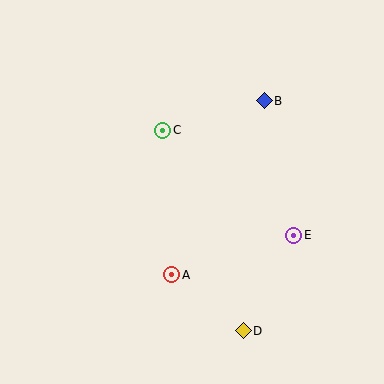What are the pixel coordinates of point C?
Point C is at (163, 130).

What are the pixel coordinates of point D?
Point D is at (243, 331).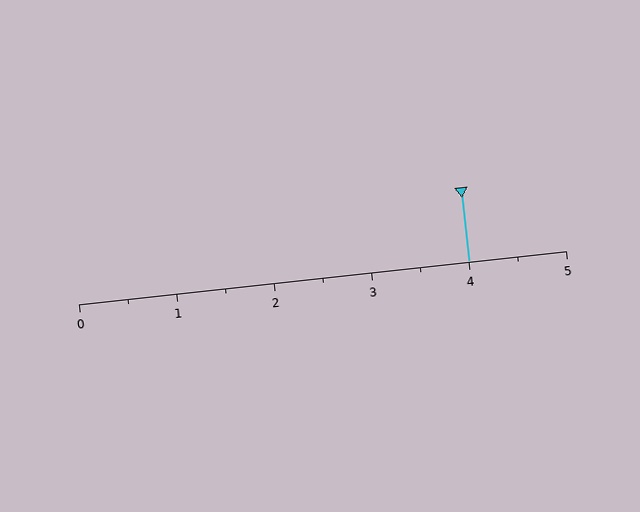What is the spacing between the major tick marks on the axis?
The major ticks are spaced 1 apart.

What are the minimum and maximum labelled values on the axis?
The axis runs from 0 to 5.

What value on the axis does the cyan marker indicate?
The marker indicates approximately 4.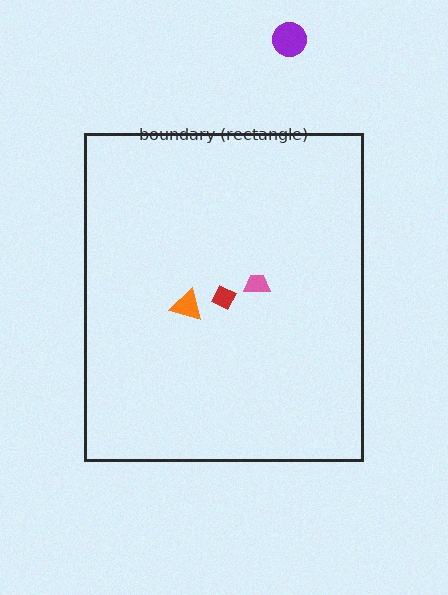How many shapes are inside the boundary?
3 inside, 1 outside.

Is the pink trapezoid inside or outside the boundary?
Inside.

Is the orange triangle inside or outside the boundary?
Inside.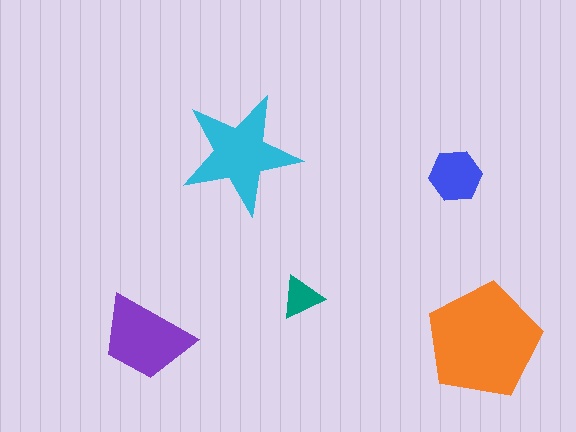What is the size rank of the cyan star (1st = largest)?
2nd.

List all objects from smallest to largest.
The teal triangle, the blue hexagon, the purple trapezoid, the cyan star, the orange pentagon.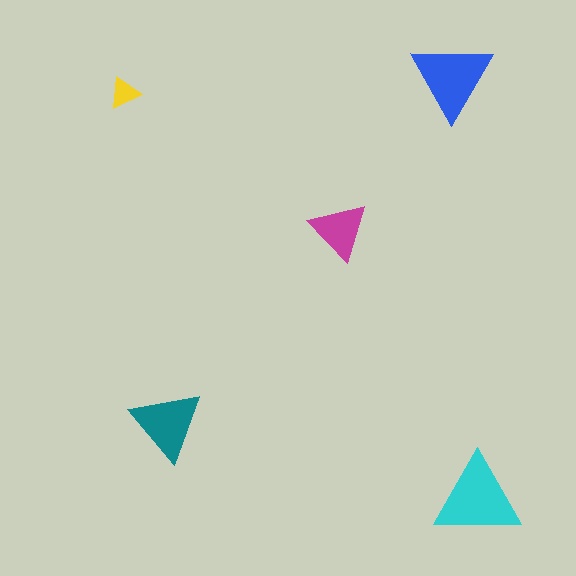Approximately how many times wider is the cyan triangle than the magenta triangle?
About 1.5 times wider.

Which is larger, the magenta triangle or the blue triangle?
The blue one.